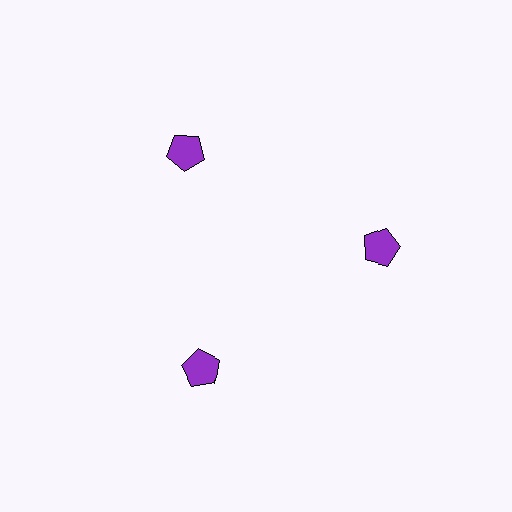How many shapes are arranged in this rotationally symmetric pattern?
There are 3 shapes, arranged in 3 groups of 1.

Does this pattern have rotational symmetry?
Yes, this pattern has 3-fold rotational symmetry. It looks the same after rotating 120 degrees around the center.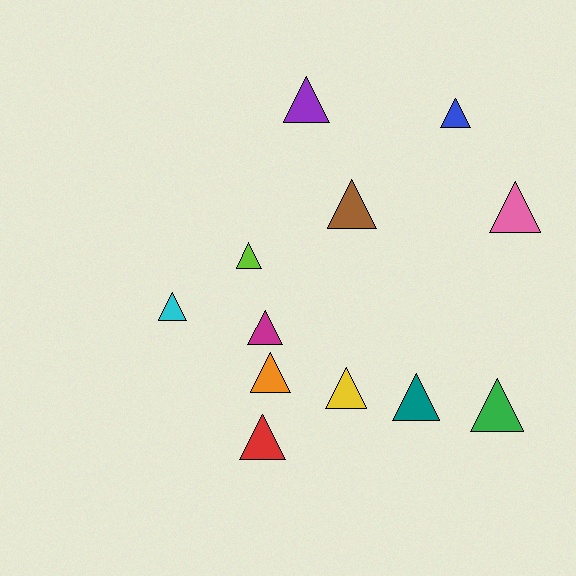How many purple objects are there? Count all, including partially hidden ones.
There is 1 purple object.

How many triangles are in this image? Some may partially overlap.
There are 12 triangles.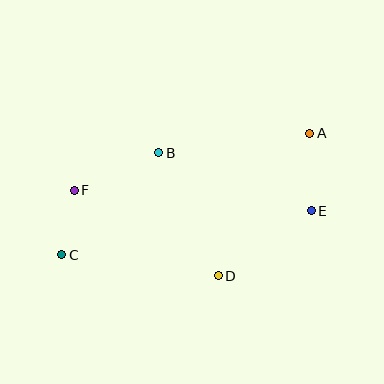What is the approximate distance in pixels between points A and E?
The distance between A and E is approximately 77 pixels.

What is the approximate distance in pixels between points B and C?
The distance between B and C is approximately 141 pixels.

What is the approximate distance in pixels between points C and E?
The distance between C and E is approximately 254 pixels.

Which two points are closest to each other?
Points C and F are closest to each other.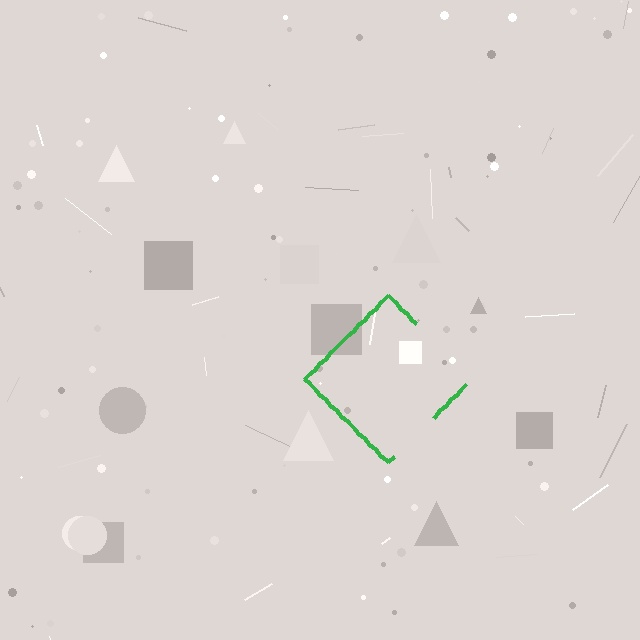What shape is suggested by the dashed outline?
The dashed outline suggests a diamond.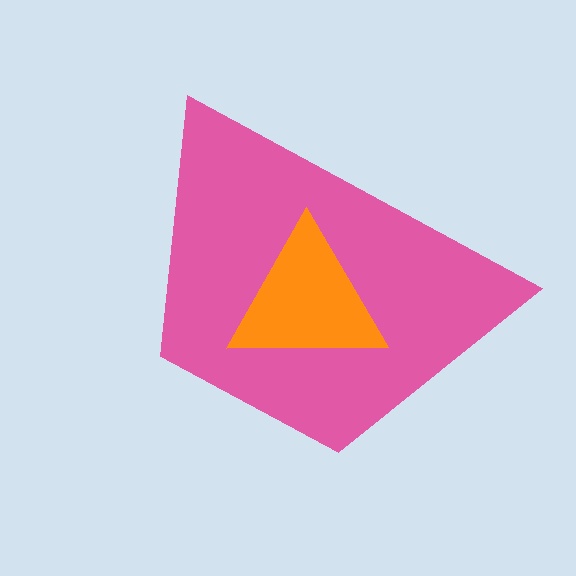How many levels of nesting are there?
2.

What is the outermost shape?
The pink trapezoid.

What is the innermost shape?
The orange triangle.